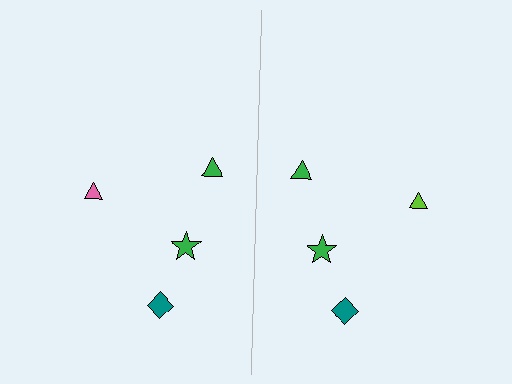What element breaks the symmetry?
The lime triangle on the right side breaks the symmetry — its mirror counterpart is pink.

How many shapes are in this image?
There are 8 shapes in this image.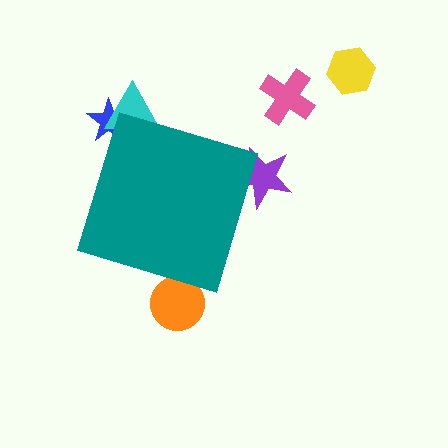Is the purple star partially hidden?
Yes, the purple star is partially hidden behind the teal diamond.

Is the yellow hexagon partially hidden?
No, the yellow hexagon is fully visible.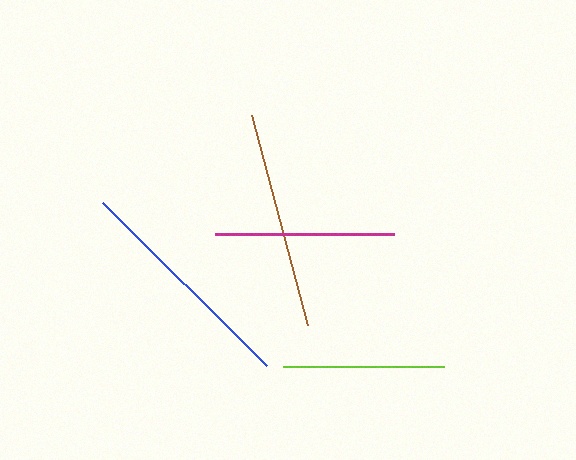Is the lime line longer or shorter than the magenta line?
The magenta line is longer than the lime line.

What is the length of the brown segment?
The brown segment is approximately 217 pixels long.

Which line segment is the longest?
The blue line is the longest at approximately 231 pixels.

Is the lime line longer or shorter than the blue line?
The blue line is longer than the lime line.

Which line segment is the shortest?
The lime line is the shortest at approximately 162 pixels.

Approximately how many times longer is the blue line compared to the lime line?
The blue line is approximately 1.4 times the length of the lime line.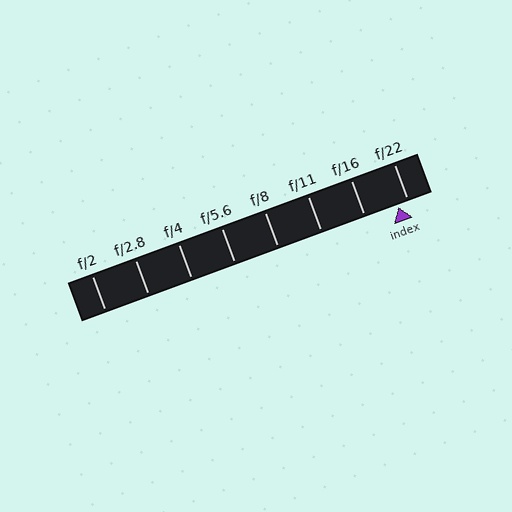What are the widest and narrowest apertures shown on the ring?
The widest aperture shown is f/2 and the narrowest is f/22.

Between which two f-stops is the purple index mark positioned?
The index mark is between f/16 and f/22.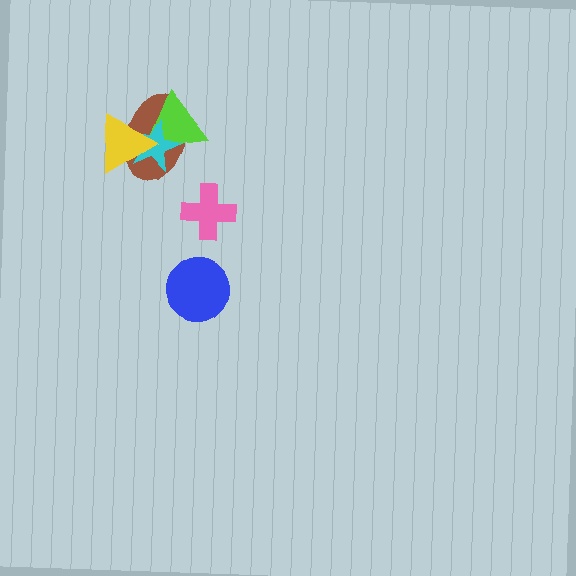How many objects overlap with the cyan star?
3 objects overlap with the cyan star.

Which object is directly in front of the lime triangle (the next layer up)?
The cyan star is directly in front of the lime triangle.